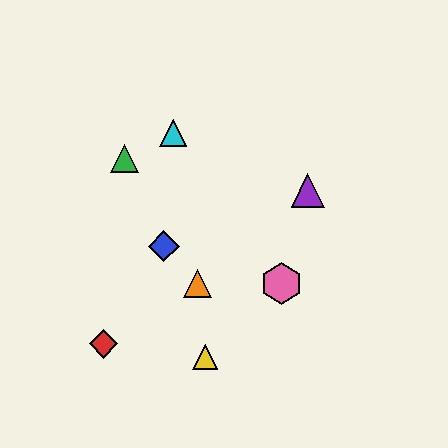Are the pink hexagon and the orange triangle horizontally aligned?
Yes, both are at y≈283.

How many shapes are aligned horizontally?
2 shapes (the orange triangle, the pink hexagon) are aligned horizontally.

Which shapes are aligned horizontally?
The orange triangle, the pink hexagon are aligned horizontally.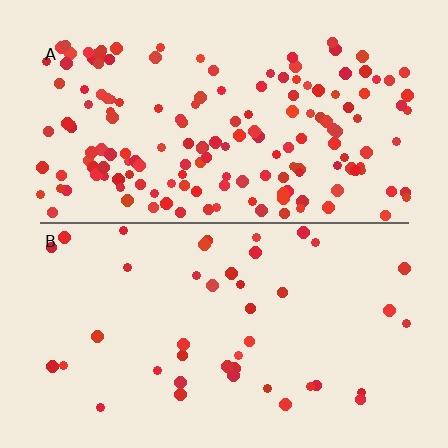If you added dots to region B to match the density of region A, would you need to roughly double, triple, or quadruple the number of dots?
Approximately quadruple.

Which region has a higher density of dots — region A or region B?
A (the top).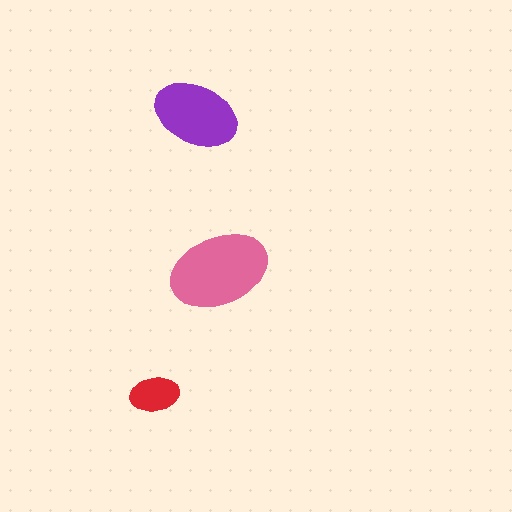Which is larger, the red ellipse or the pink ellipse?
The pink one.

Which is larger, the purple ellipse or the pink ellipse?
The pink one.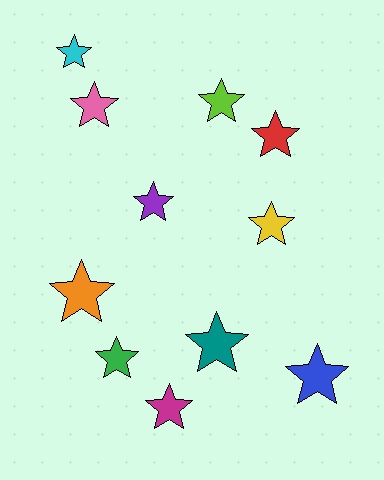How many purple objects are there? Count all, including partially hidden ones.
There is 1 purple object.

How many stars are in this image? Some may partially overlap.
There are 11 stars.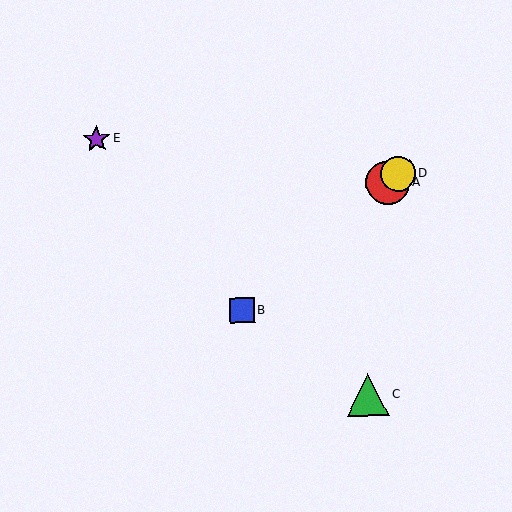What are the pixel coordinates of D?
Object D is at (398, 174).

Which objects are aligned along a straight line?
Objects A, B, D are aligned along a straight line.